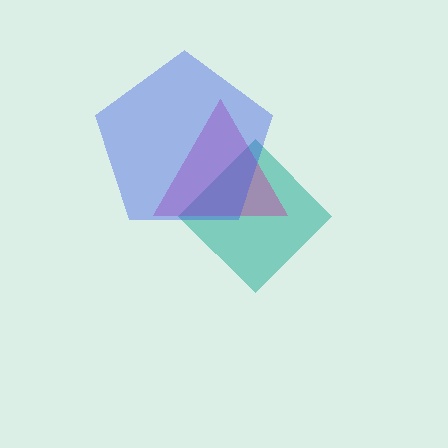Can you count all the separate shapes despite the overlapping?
Yes, there are 3 separate shapes.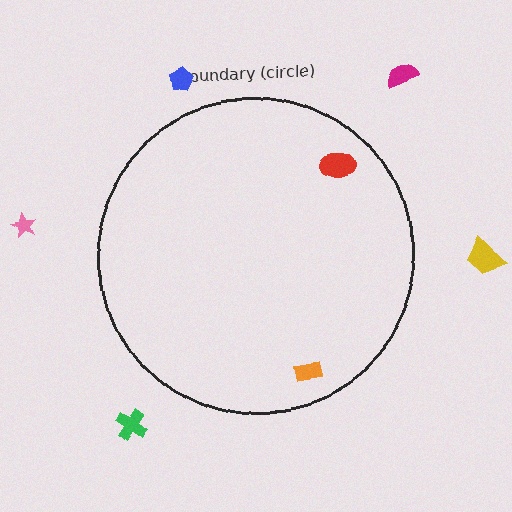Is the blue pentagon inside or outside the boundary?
Outside.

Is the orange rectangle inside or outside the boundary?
Inside.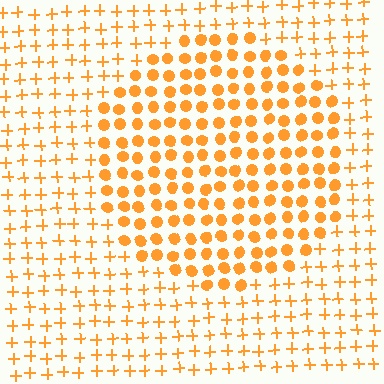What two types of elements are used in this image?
The image uses circles inside the circle region and plus signs outside it.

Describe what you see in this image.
The image is filled with small orange elements arranged in a uniform grid. A circle-shaped region contains circles, while the surrounding area contains plus signs. The boundary is defined purely by the change in element shape.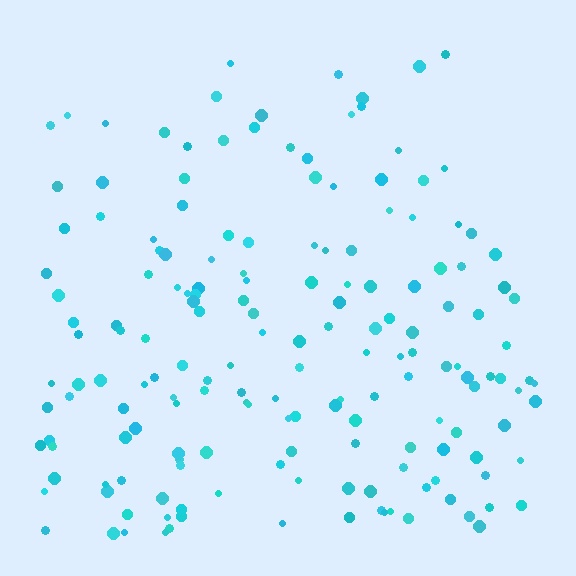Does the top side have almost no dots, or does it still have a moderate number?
Still a moderate number, just noticeably fewer than the bottom.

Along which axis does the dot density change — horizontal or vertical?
Vertical.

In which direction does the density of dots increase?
From top to bottom, with the bottom side densest.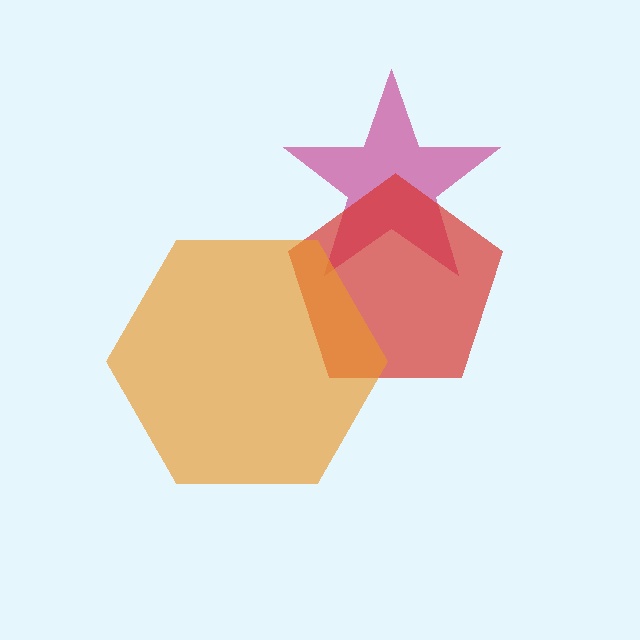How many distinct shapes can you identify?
There are 3 distinct shapes: a magenta star, a red pentagon, an orange hexagon.